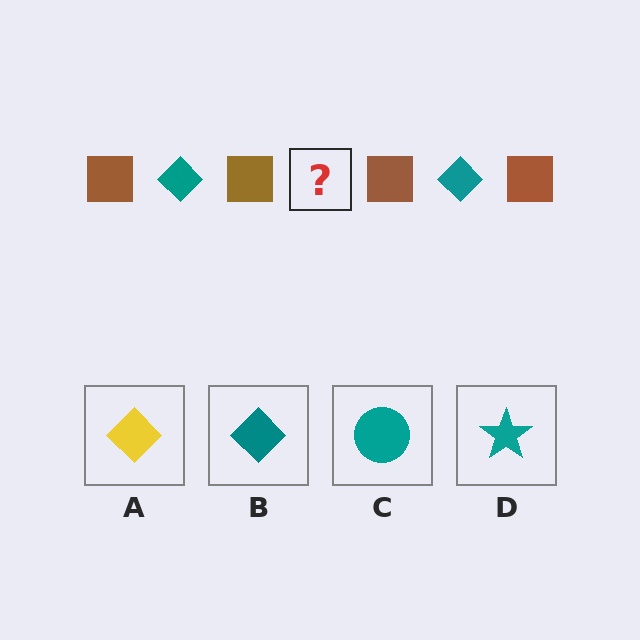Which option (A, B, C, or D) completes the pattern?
B.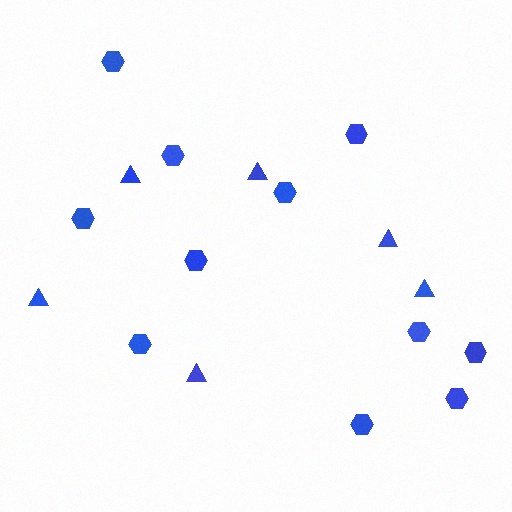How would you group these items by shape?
There are 2 groups: one group of hexagons (11) and one group of triangles (6).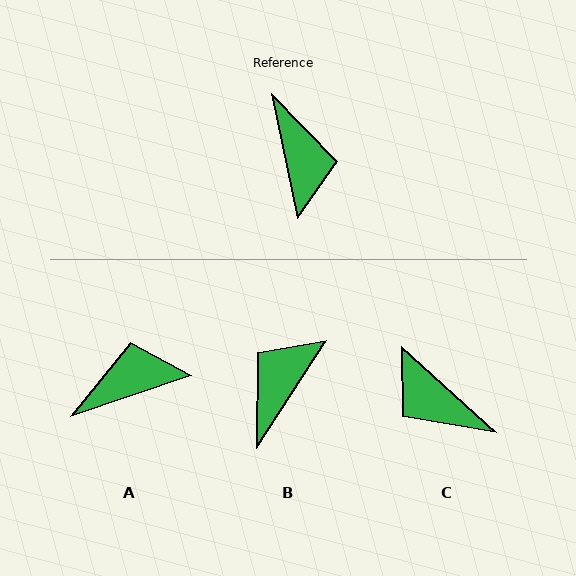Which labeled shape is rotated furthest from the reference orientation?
C, about 144 degrees away.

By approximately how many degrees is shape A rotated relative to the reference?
Approximately 97 degrees counter-clockwise.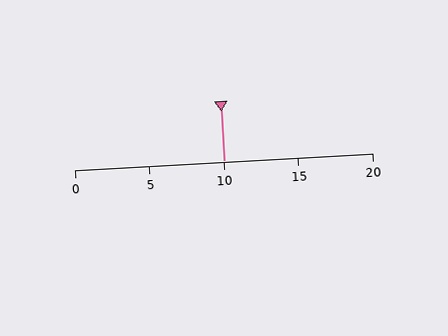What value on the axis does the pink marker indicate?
The marker indicates approximately 10.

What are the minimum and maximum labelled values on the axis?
The axis runs from 0 to 20.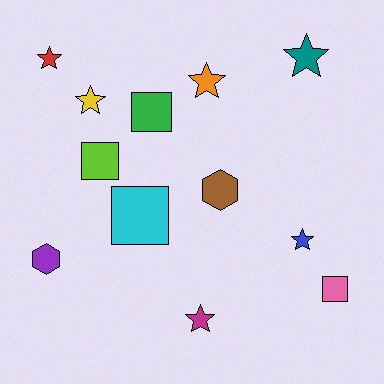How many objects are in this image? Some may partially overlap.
There are 12 objects.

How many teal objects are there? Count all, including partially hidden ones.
There is 1 teal object.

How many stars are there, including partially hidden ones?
There are 6 stars.